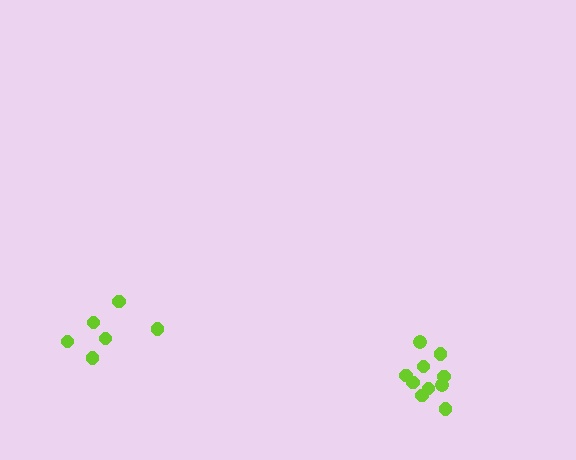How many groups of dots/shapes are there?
There are 2 groups.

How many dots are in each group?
Group 1: 10 dots, Group 2: 6 dots (16 total).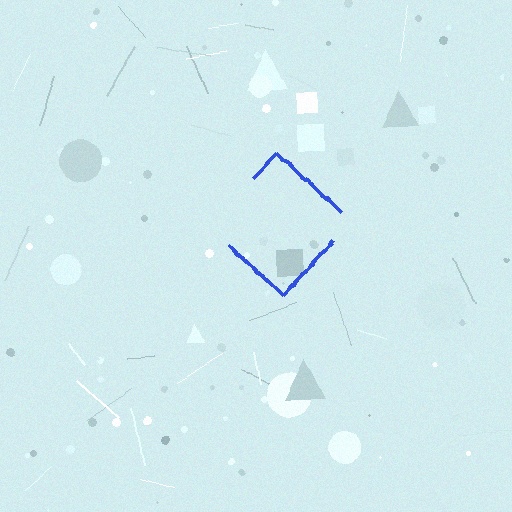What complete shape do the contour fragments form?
The contour fragments form a diamond.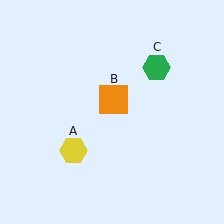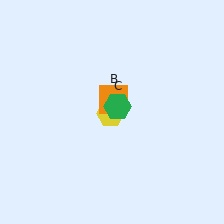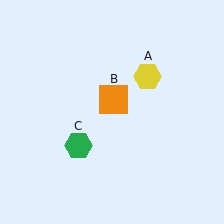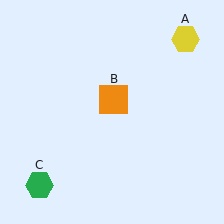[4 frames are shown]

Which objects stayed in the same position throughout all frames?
Orange square (object B) remained stationary.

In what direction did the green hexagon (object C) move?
The green hexagon (object C) moved down and to the left.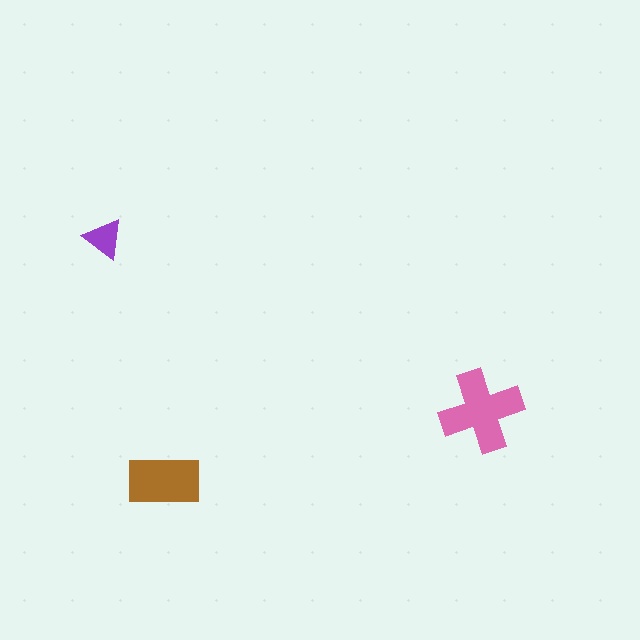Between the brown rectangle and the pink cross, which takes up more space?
The pink cross.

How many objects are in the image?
There are 3 objects in the image.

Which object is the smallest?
The purple triangle.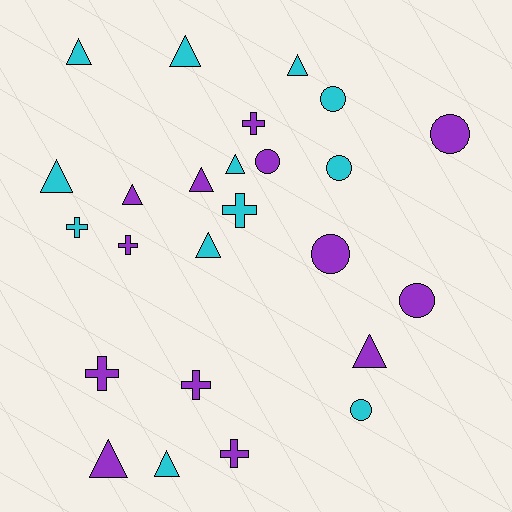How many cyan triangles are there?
There are 7 cyan triangles.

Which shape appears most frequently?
Triangle, with 11 objects.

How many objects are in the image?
There are 25 objects.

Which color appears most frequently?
Purple, with 13 objects.